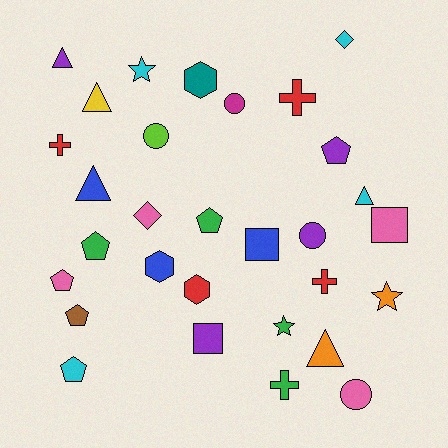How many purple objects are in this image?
There are 4 purple objects.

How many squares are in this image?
There are 3 squares.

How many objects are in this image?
There are 30 objects.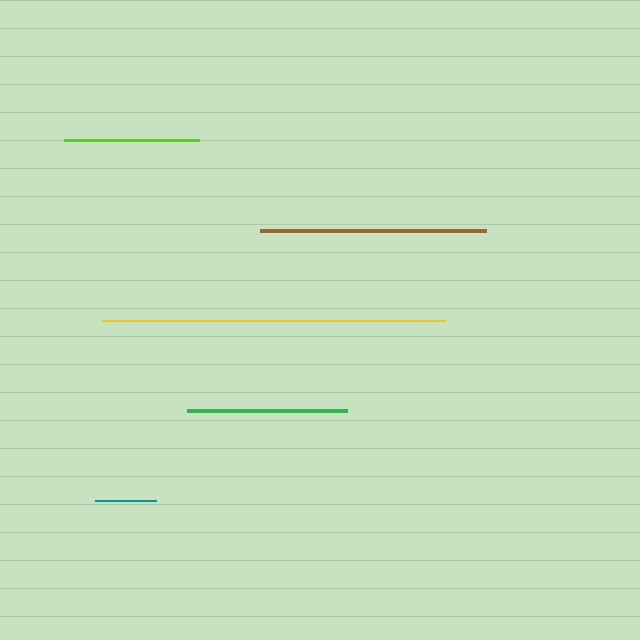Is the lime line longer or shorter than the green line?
The green line is longer than the lime line.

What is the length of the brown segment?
The brown segment is approximately 226 pixels long.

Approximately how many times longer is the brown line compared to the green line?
The brown line is approximately 1.4 times the length of the green line.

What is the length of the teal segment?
The teal segment is approximately 61 pixels long.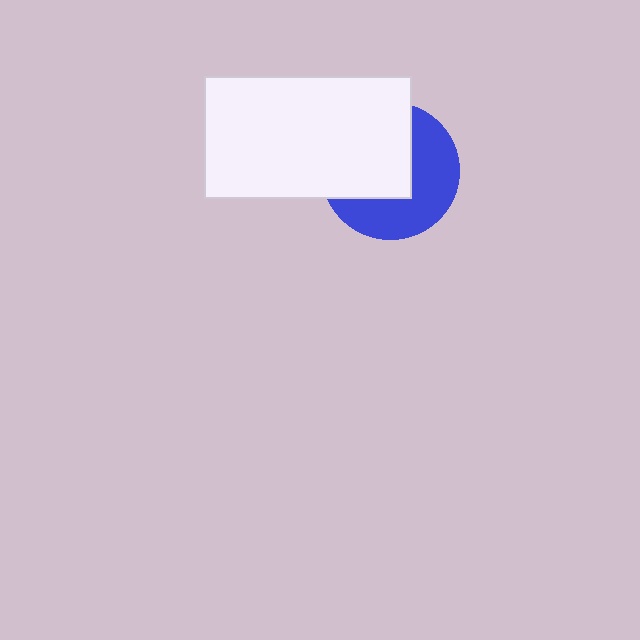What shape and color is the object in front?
The object in front is a white rectangle.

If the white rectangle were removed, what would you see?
You would see the complete blue circle.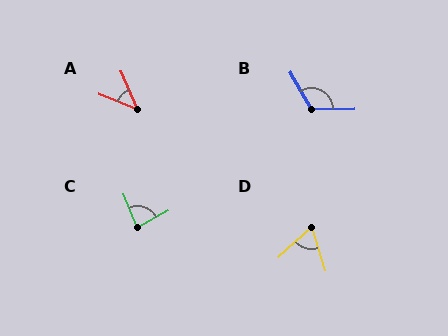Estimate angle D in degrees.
Approximately 65 degrees.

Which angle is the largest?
B, at approximately 120 degrees.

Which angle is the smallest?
A, at approximately 46 degrees.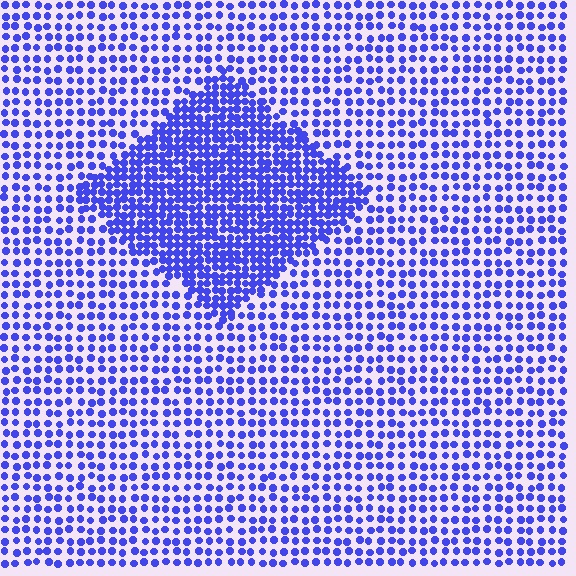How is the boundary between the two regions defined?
The boundary is defined by a change in element density (approximately 2.0x ratio). All elements are the same color, size, and shape.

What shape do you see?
I see a diamond.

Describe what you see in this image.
The image contains small blue elements arranged at two different densities. A diamond-shaped region is visible where the elements are more densely packed than the surrounding area.